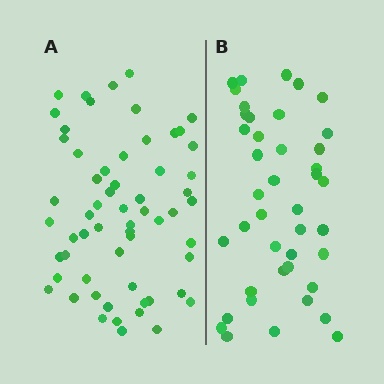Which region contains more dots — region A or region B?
Region A (the left region) has more dots.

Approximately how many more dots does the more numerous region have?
Region A has approximately 20 more dots than region B.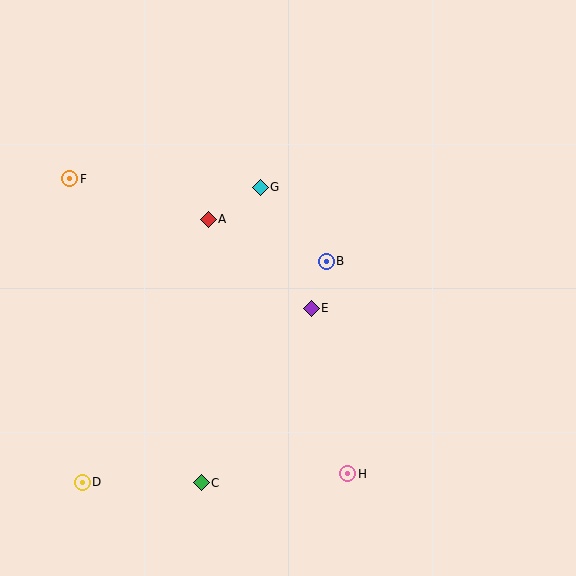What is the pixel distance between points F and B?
The distance between F and B is 270 pixels.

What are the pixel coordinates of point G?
Point G is at (260, 187).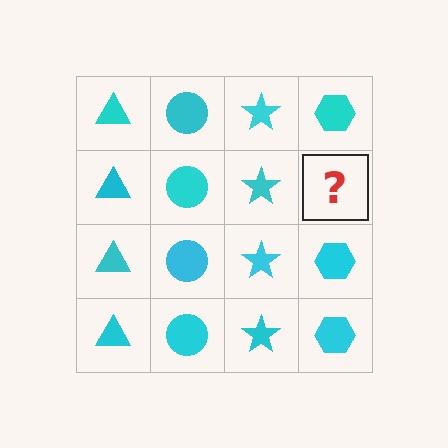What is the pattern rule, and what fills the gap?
The rule is that each column has a consistent shape. The gap should be filled with a cyan hexagon.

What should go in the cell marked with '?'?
The missing cell should contain a cyan hexagon.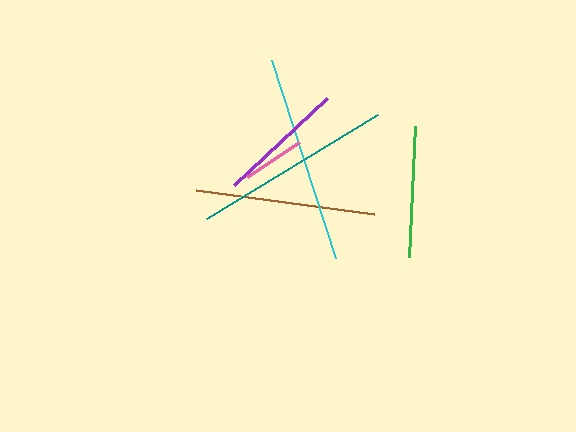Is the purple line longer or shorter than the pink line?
The purple line is longer than the pink line.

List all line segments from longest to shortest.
From longest to shortest: cyan, teal, brown, green, purple, pink.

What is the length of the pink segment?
The pink segment is approximately 62 pixels long.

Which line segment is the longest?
The cyan line is the longest at approximately 208 pixels.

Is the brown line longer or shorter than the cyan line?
The cyan line is longer than the brown line.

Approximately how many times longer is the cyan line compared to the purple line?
The cyan line is approximately 1.6 times the length of the purple line.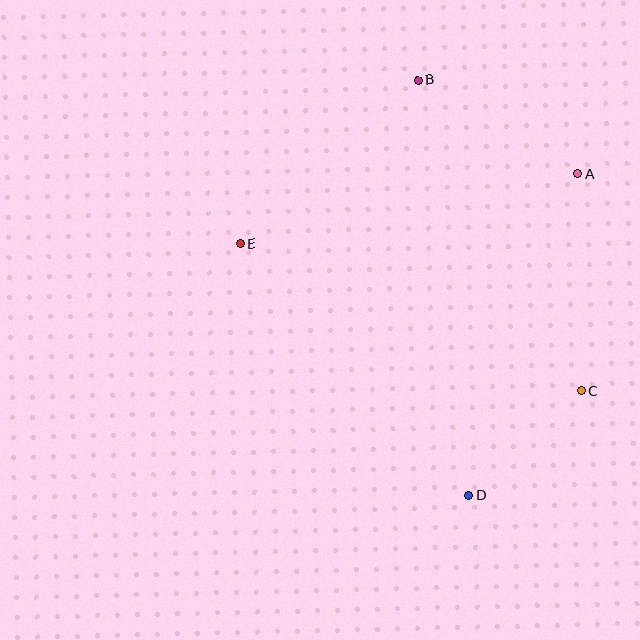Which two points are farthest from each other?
Points B and D are farthest from each other.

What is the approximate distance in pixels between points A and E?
The distance between A and E is approximately 344 pixels.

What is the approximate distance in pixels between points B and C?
The distance between B and C is approximately 351 pixels.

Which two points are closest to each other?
Points C and D are closest to each other.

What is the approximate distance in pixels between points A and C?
The distance between A and C is approximately 217 pixels.